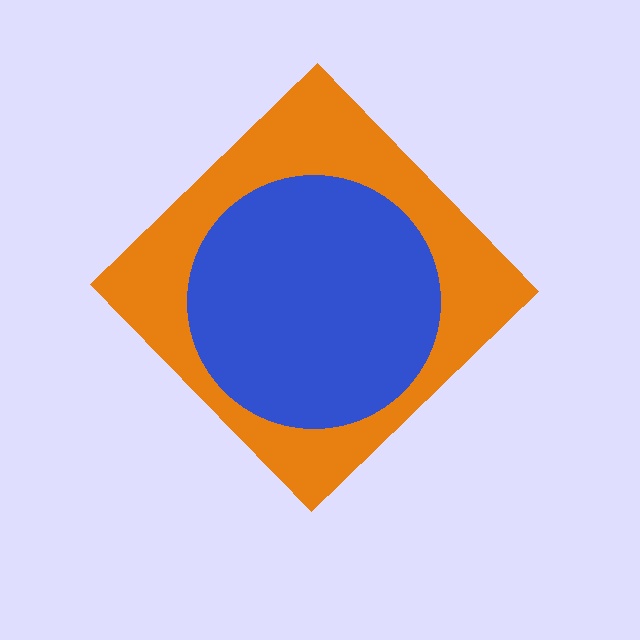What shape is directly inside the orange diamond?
The blue circle.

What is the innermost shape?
The blue circle.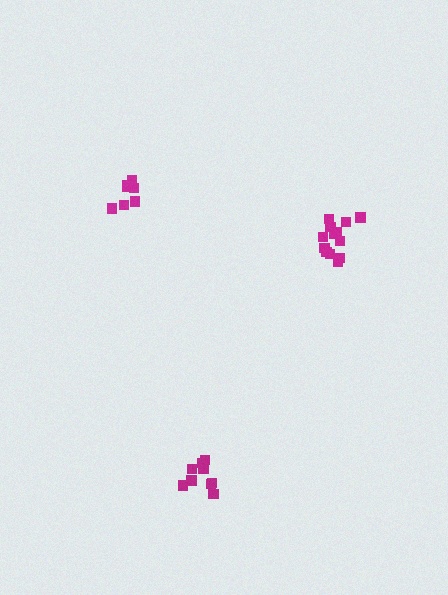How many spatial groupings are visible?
There are 3 spatial groupings.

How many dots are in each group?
Group 1: 13 dots, Group 2: 9 dots, Group 3: 7 dots (29 total).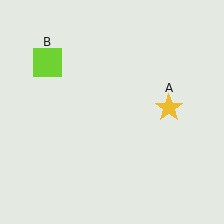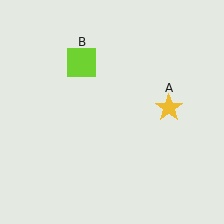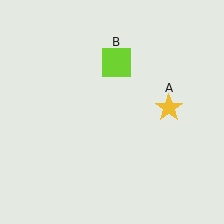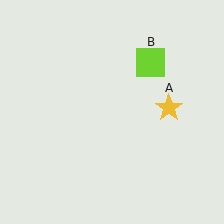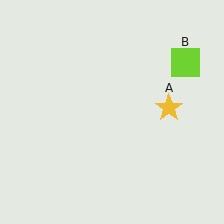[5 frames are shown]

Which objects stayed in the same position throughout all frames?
Yellow star (object A) remained stationary.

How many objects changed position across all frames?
1 object changed position: lime square (object B).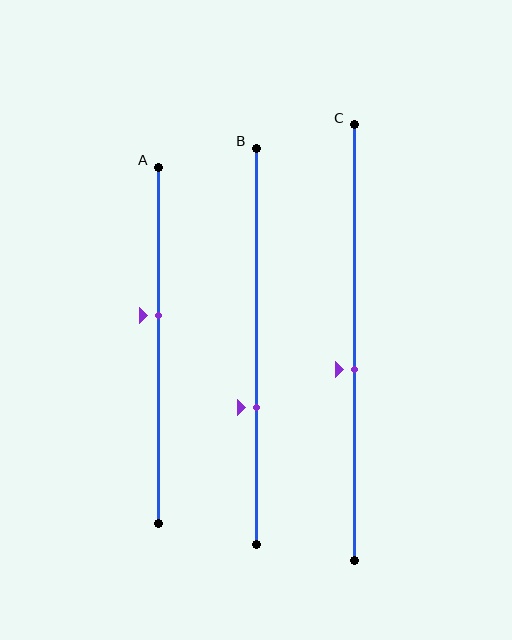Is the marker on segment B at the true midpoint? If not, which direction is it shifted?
No, the marker on segment B is shifted downward by about 15% of the segment length.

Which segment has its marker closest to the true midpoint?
Segment C has its marker closest to the true midpoint.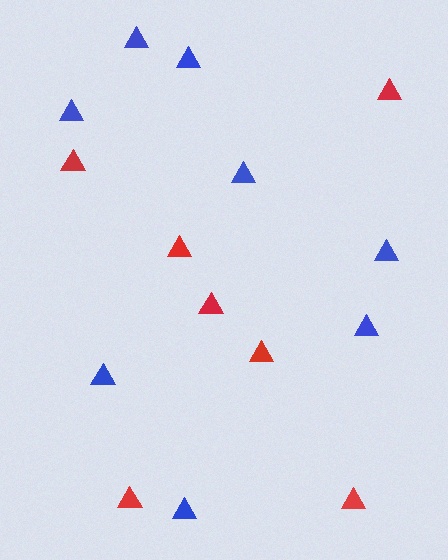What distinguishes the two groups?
There are 2 groups: one group of red triangles (7) and one group of blue triangles (8).